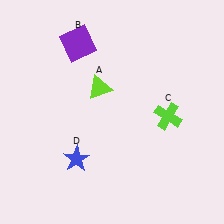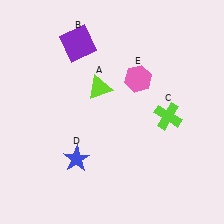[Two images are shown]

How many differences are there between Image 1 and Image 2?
There is 1 difference between the two images.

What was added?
A pink hexagon (E) was added in Image 2.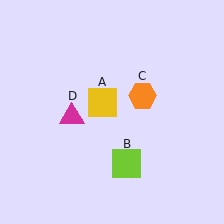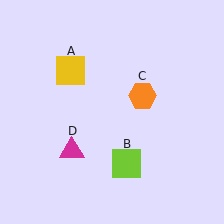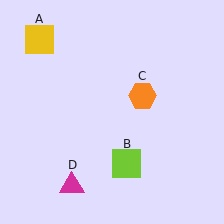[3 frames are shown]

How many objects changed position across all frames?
2 objects changed position: yellow square (object A), magenta triangle (object D).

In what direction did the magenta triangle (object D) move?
The magenta triangle (object D) moved down.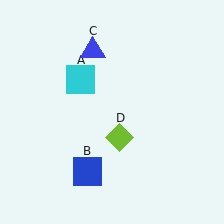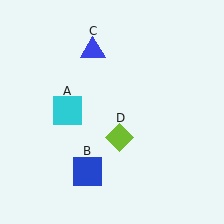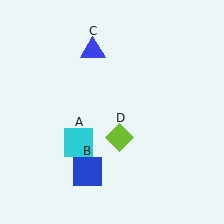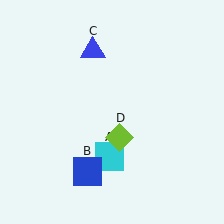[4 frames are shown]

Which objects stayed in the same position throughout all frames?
Blue square (object B) and blue triangle (object C) and lime diamond (object D) remained stationary.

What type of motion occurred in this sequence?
The cyan square (object A) rotated counterclockwise around the center of the scene.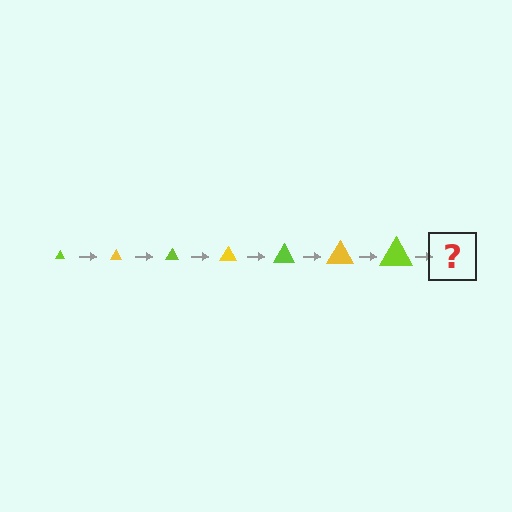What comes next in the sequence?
The next element should be a yellow triangle, larger than the previous one.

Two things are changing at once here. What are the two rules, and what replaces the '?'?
The two rules are that the triangle grows larger each step and the color cycles through lime and yellow. The '?' should be a yellow triangle, larger than the previous one.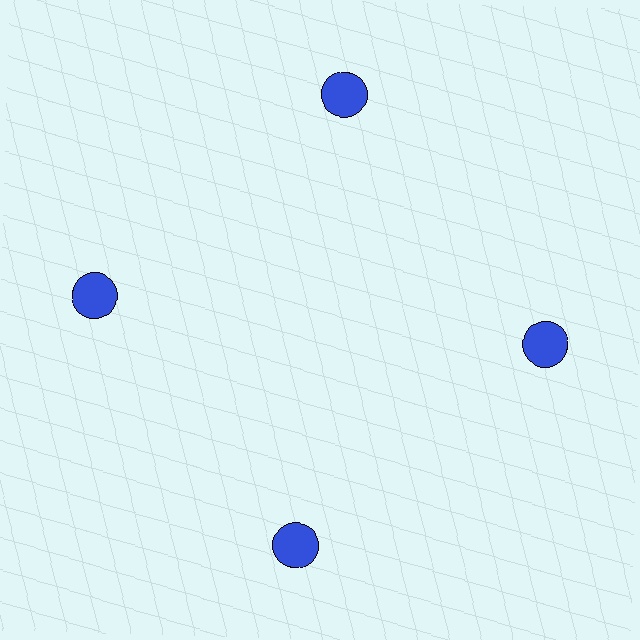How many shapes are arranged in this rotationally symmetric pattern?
There are 4 shapes, arranged in 4 groups of 1.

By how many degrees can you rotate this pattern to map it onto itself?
The pattern maps onto itself every 90 degrees of rotation.